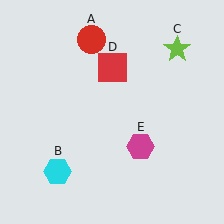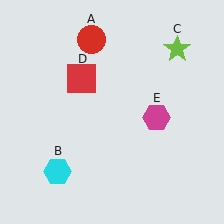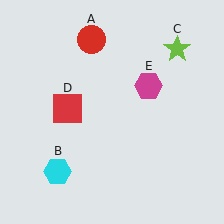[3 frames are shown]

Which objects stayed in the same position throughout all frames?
Red circle (object A) and cyan hexagon (object B) and lime star (object C) remained stationary.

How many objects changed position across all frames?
2 objects changed position: red square (object D), magenta hexagon (object E).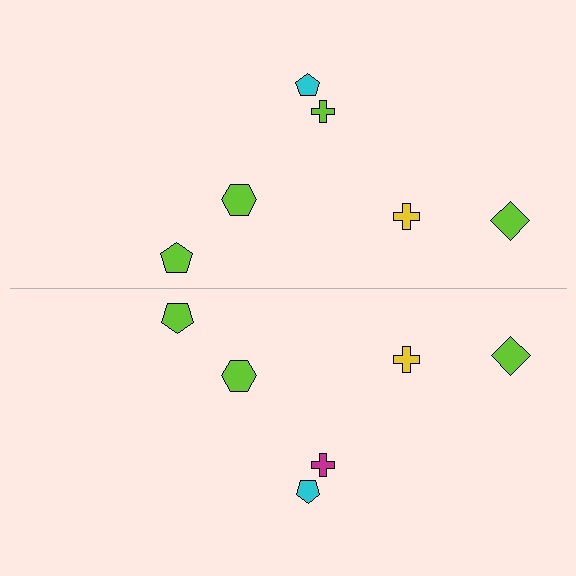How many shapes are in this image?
There are 12 shapes in this image.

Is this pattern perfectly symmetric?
No, the pattern is not perfectly symmetric. The magenta cross on the bottom side breaks the symmetry — its mirror counterpart is lime.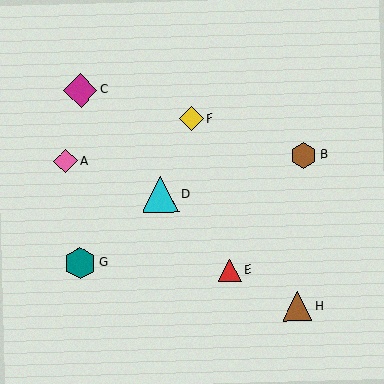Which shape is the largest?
The cyan triangle (labeled D) is the largest.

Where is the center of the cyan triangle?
The center of the cyan triangle is at (160, 194).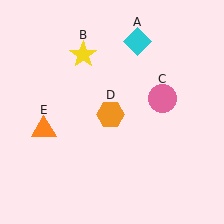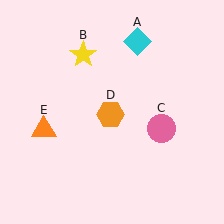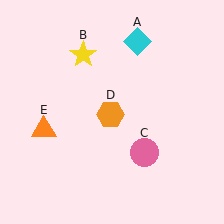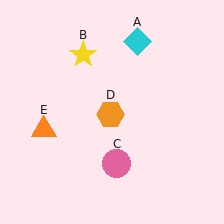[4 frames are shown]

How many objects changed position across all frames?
1 object changed position: pink circle (object C).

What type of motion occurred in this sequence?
The pink circle (object C) rotated clockwise around the center of the scene.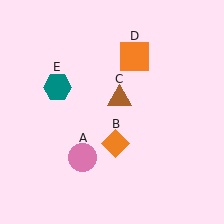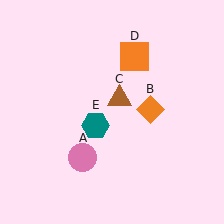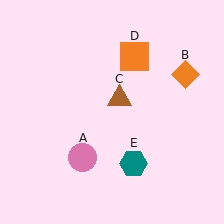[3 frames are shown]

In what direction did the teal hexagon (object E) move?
The teal hexagon (object E) moved down and to the right.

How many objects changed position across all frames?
2 objects changed position: orange diamond (object B), teal hexagon (object E).